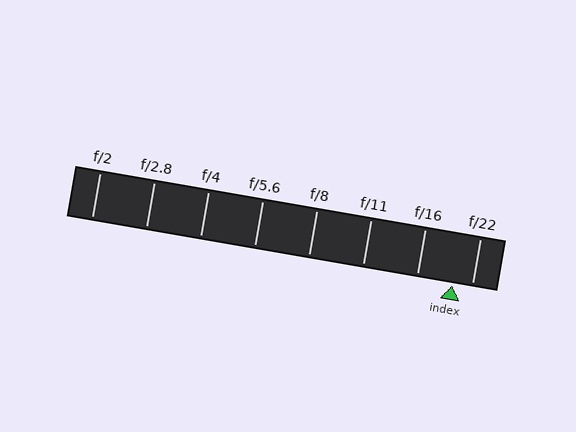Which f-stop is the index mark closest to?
The index mark is closest to f/22.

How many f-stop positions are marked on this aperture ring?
There are 8 f-stop positions marked.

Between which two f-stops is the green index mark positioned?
The index mark is between f/16 and f/22.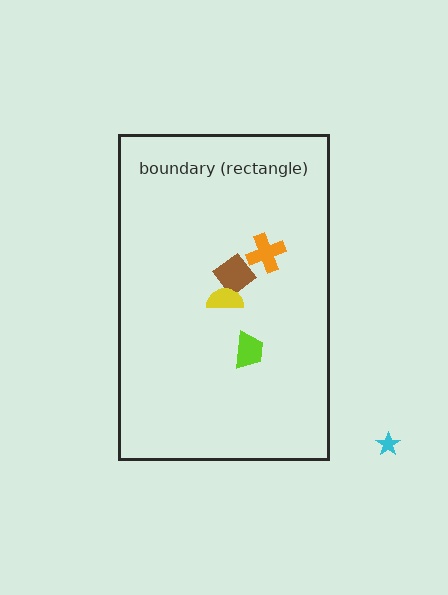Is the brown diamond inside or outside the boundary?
Inside.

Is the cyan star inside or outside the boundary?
Outside.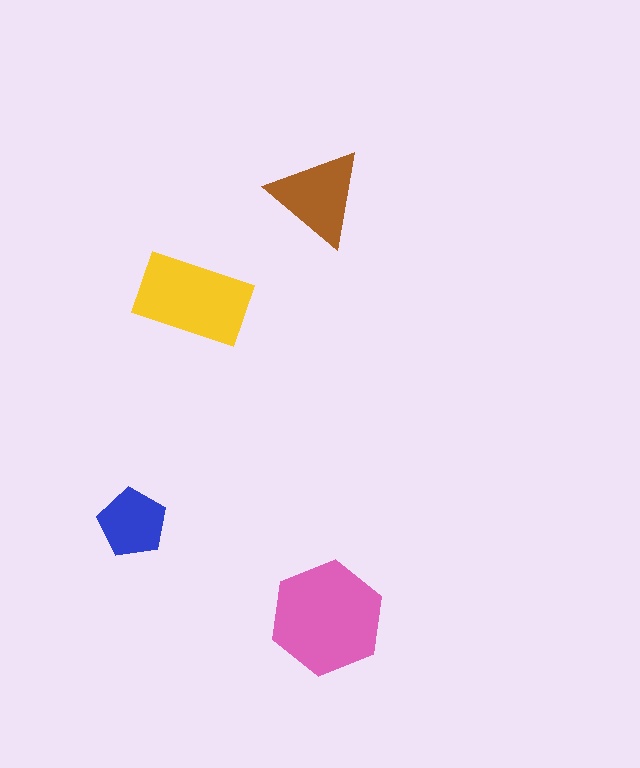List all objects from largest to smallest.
The pink hexagon, the yellow rectangle, the brown triangle, the blue pentagon.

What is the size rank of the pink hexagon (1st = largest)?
1st.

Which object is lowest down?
The pink hexagon is bottommost.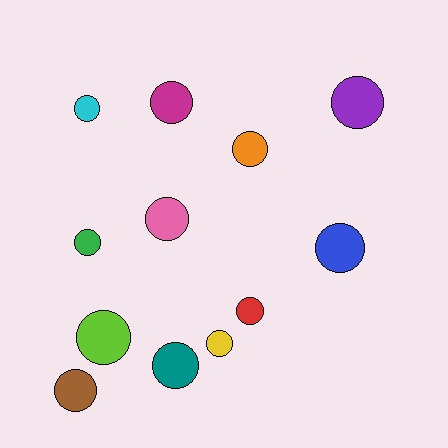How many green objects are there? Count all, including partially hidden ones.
There is 1 green object.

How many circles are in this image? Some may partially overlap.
There are 12 circles.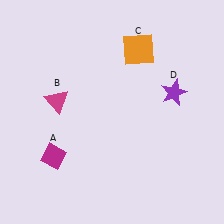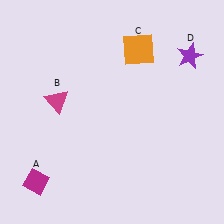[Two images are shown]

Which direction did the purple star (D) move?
The purple star (D) moved up.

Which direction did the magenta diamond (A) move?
The magenta diamond (A) moved down.